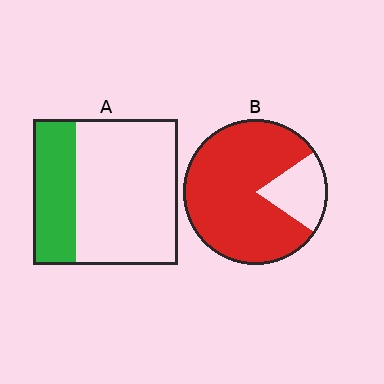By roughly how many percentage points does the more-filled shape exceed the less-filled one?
By roughly 50 percentage points (B over A).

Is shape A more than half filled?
No.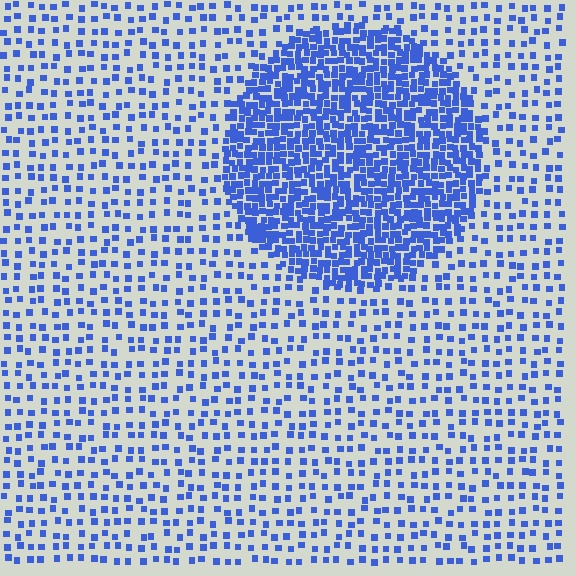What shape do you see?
I see a circle.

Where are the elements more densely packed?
The elements are more densely packed inside the circle boundary.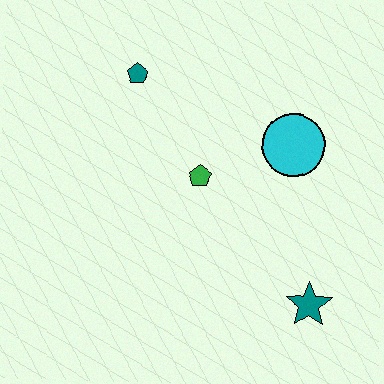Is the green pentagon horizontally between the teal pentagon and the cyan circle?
Yes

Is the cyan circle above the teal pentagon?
No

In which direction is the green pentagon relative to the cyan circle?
The green pentagon is to the left of the cyan circle.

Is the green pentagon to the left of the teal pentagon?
No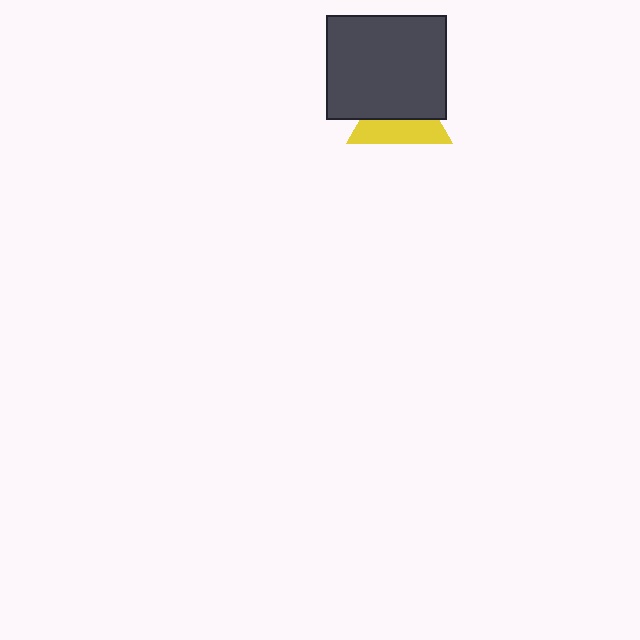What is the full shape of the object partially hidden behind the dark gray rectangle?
The partially hidden object is a yellow triangle.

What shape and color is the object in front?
The object in front is a dark gray rectangle.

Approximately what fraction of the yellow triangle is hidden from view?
Roughly 55% of the yellow triangle is hidden behind the dark gray rectangle.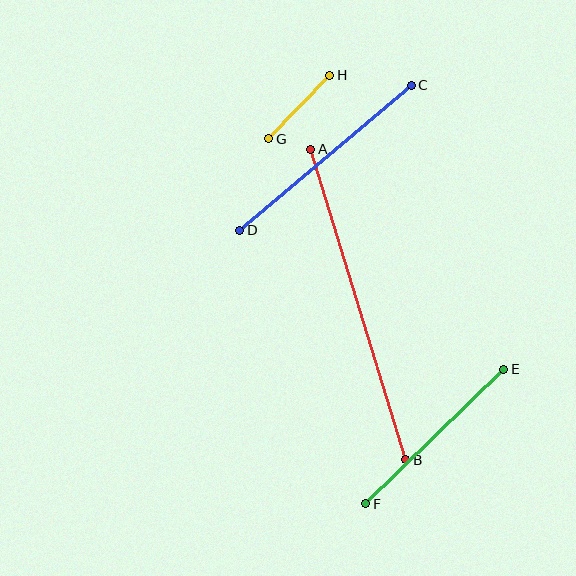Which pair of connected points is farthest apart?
Points A and B are farthest apart.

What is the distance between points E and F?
The distance is approximately 193 pixels.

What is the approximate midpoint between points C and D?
The midpoint is at approximately (325, 158) pixels.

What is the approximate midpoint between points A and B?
The midpoint is at approximately (358, 305) pixels.